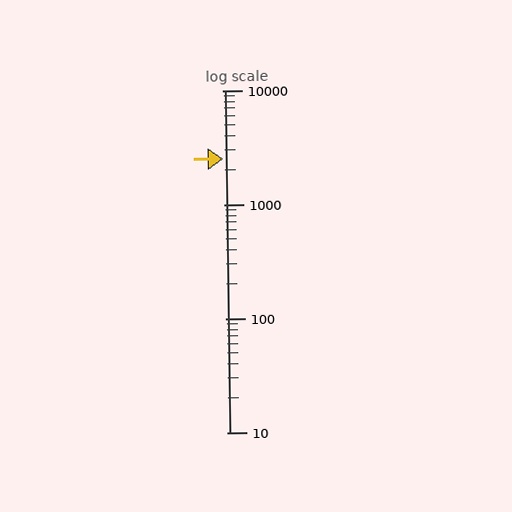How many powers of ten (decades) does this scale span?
The scale spans 3 decades, from 10 to 10000.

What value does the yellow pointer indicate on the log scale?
The pointer indicates approximately 2500.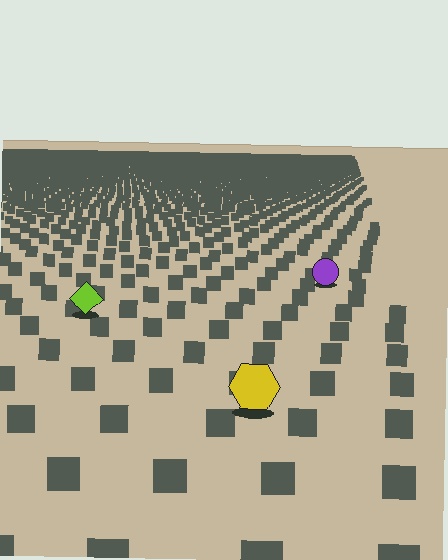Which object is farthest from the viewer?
The purple circle is farthest from the viewer. It appears smaller and the ground texture around it is denser.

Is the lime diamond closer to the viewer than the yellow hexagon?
No. The yellow hexagon is closer — you can tell from the texture gradient: the ground texture is coarser near it.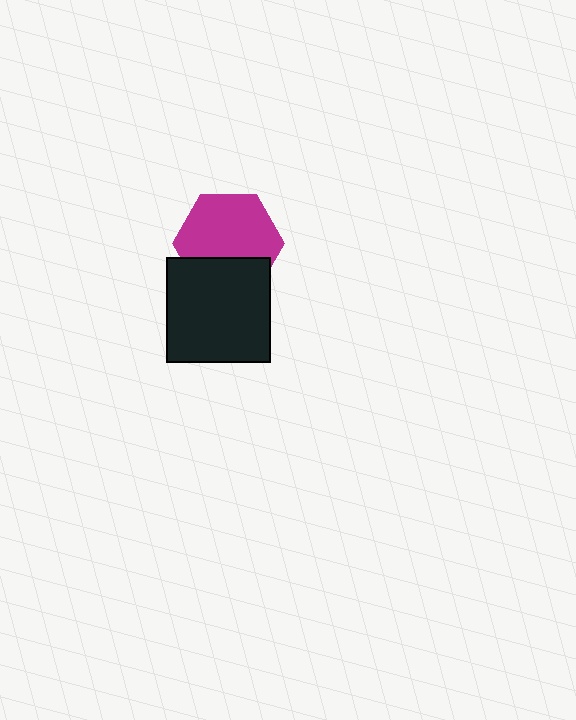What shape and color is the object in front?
The object in front is a black square.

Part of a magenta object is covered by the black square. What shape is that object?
It is a hexagon.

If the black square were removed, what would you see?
You would see the complete magenta hexagon.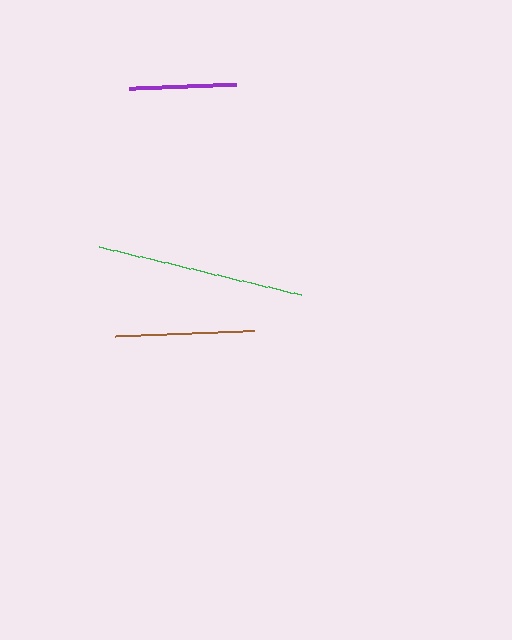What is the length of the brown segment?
The brown segment is approximately 140 pixels long.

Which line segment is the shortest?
The purple line is the shortest at approximately 107 pixels.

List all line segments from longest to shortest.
From longest to shortest: green, brown, purple.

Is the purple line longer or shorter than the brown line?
The brown line is longer than the purple line.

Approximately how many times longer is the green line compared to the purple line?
The green line is approximately 1.9 times the length of the purple line.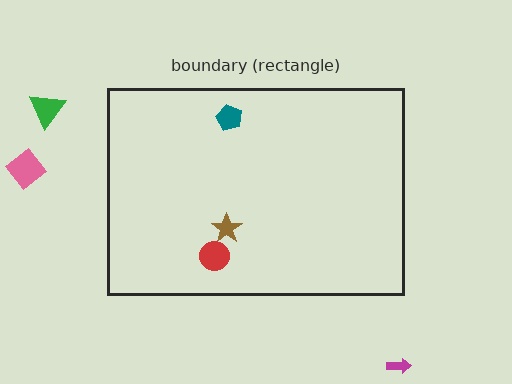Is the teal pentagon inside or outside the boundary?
Inside.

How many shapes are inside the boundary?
3 inside, 3 outside.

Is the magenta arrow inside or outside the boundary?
Outside.